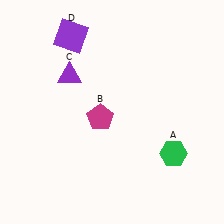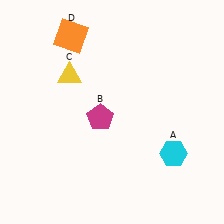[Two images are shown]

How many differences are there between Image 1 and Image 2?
There are 3 differences between the two images.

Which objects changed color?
A changed from green to cyan. C changed from purple to yellow. D changed from purple to orange.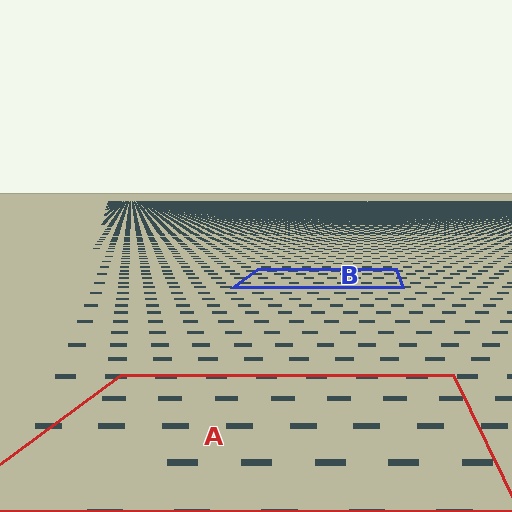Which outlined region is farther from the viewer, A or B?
Region B is farther from the viewer — the texture elements inside it appear smaller and more densely packed.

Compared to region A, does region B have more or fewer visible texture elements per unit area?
Region B has more texture elements per unit area — they are packed more densely because it is farther away.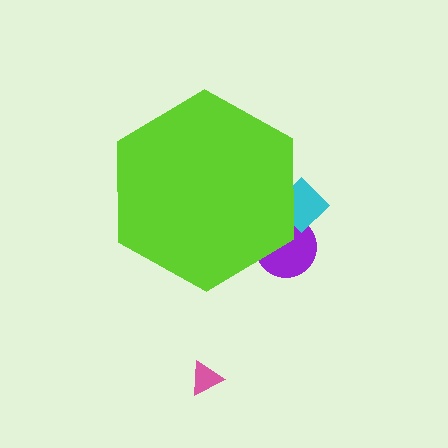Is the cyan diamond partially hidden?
Yes, the cyan diamond is partially hidden behind the lime hexagon.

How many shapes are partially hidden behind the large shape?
2 shapes are partially hidden.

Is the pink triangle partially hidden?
No, the pink triangle is fully visible.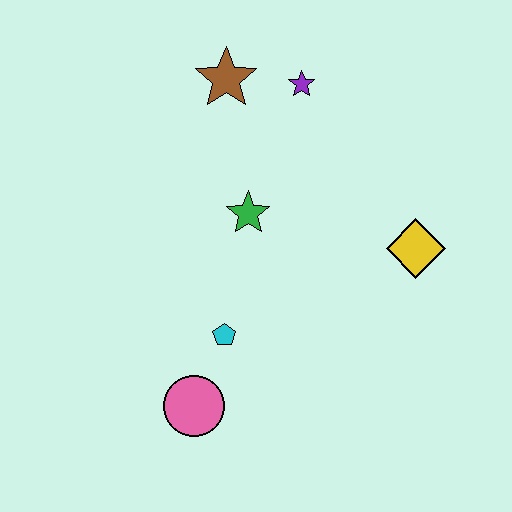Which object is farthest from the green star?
The pink circle is farthest from the green star.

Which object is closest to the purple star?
The brown star is closest to the purple star.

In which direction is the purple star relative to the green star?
The purple star is above the green star.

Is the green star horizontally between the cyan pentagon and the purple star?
Yes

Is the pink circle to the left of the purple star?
Yes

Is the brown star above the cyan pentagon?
Yes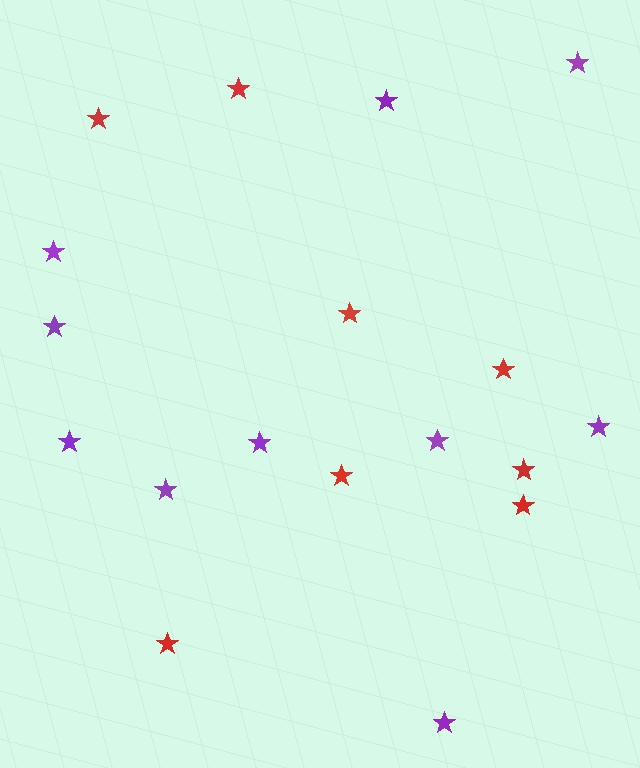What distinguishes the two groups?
There are 2 groups: one group of purple stars (10) and one group of red stars (8).